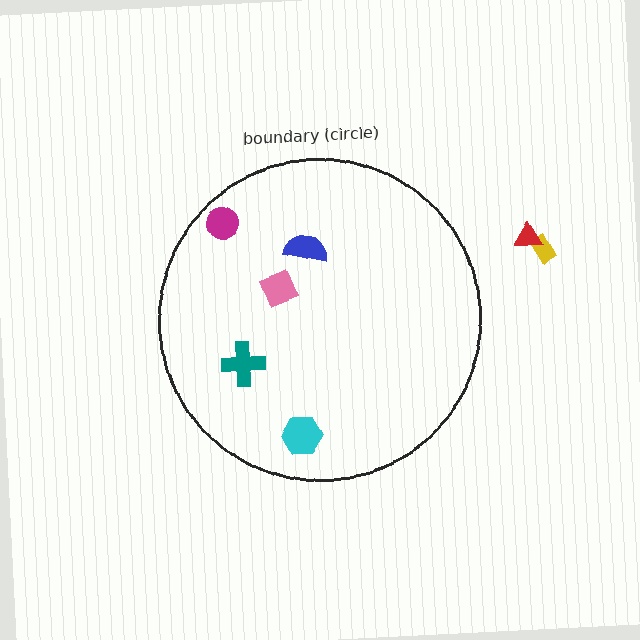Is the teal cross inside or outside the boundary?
Inside.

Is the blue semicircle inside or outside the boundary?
Inside.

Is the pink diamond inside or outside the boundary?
Inside.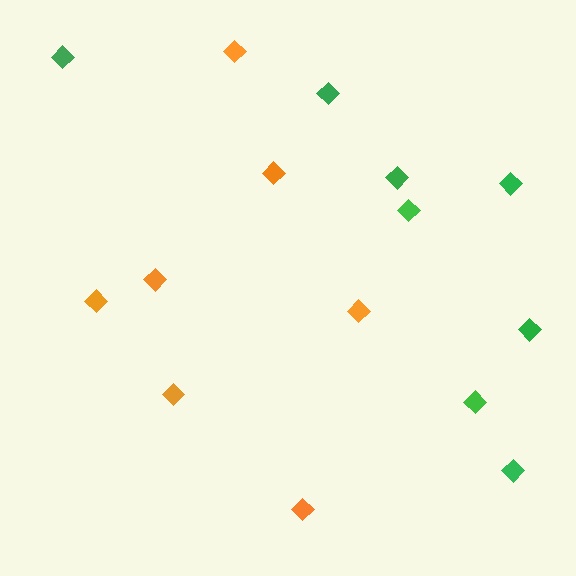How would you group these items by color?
There are 2 groups: one group of orange diamonds (7) and one group of green diamonds (8).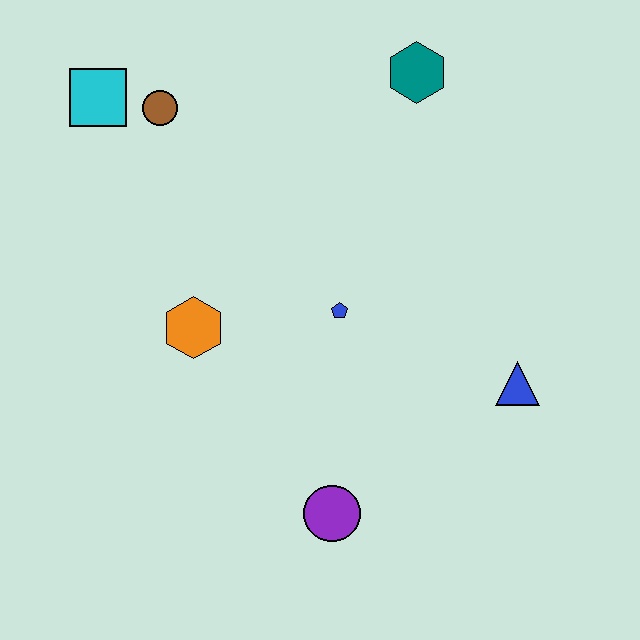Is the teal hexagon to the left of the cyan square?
No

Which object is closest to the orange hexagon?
The blue pentagon is closest to the orange hexagon.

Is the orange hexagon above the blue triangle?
Yes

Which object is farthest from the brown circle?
The blue triangle is farthest from the brown circle.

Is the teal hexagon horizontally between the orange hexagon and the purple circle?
No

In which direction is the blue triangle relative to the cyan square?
The blue triangle is to the right of the cyan square.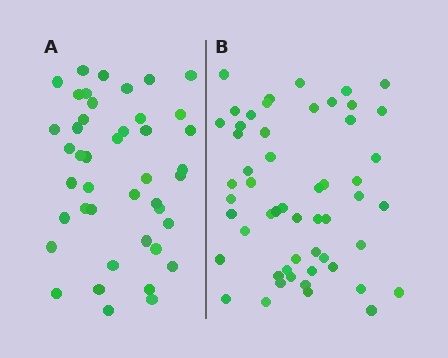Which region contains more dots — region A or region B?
Region B (the right region) has more dots.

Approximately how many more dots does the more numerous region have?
Region B has roughly 12 or so more dots than region A.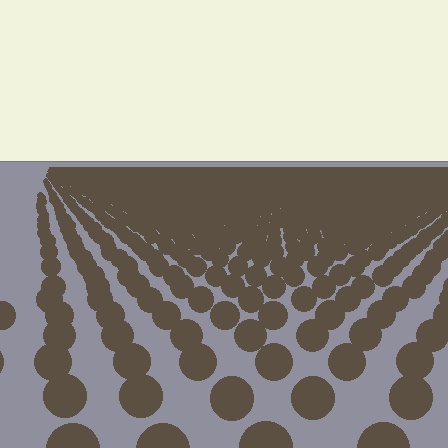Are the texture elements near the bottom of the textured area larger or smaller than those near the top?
Larger. Near the bottom, elements are closer to the viewer and appear at a bigger on-screen size.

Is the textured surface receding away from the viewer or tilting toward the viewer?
The surface is receding away from the viewer. Texture elements get smaller and denser toward the top.